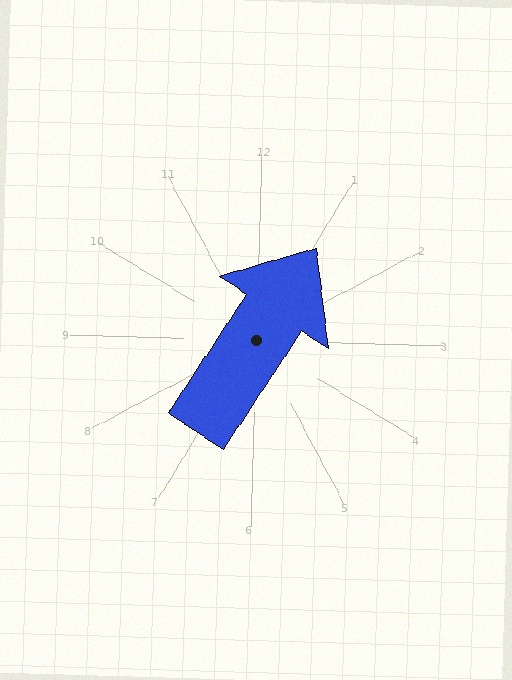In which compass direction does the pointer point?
Northeast.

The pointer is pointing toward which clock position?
Roughly 1 o'clock.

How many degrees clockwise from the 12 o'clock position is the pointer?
Approximately 32 degrees.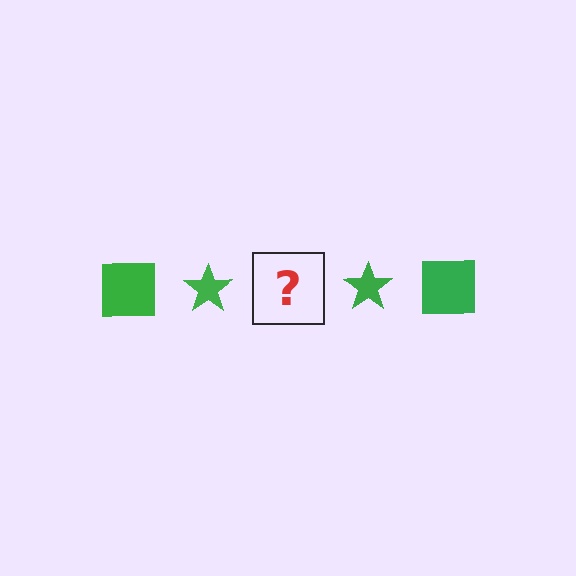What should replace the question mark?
The question mark should be replaced with a green square.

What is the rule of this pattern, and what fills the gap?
The rule is that the pattern cycles through square, star shapes in green. The gap should be filled with a green square.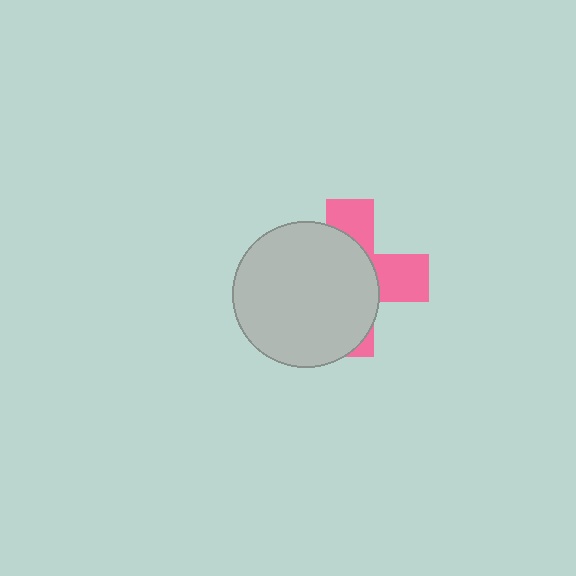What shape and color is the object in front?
The object in front is a light gray circle.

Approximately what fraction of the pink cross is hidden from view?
Roughly 63% of the pink cross is hidden behind the light gray circle.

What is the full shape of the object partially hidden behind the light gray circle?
The partially hidden object is a pink cross.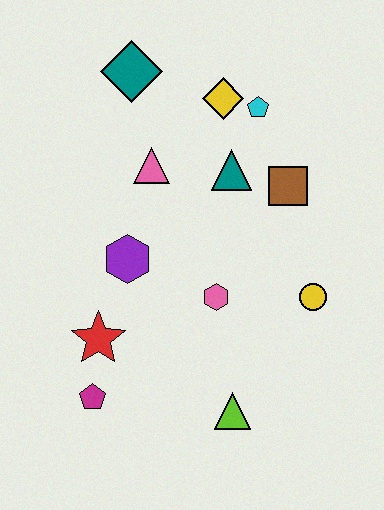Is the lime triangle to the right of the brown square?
No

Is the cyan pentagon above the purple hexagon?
Yes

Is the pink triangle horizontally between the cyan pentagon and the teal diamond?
Yes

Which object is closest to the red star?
The magenta pentagon is closest to the red star.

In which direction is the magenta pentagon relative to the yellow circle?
The magenta pentagon is to the left of the yellow circle.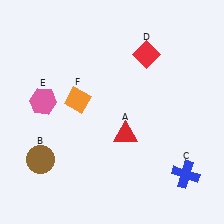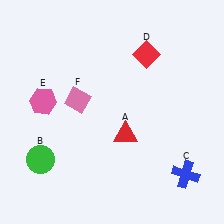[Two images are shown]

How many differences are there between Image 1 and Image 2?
There are 2 differences between the two images.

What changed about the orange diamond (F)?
In Image 1, F is orange. In Image 2, it changed to pink.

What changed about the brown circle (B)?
In Image 1, B is brown. In Image 2, it changed to green.